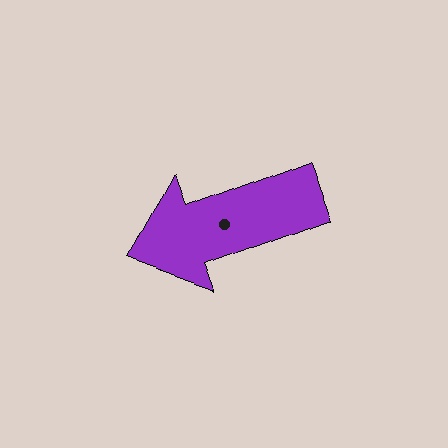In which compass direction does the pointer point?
West.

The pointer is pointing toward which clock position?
Roughly 8 o'clock.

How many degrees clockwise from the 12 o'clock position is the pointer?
Approximately 249 degrees.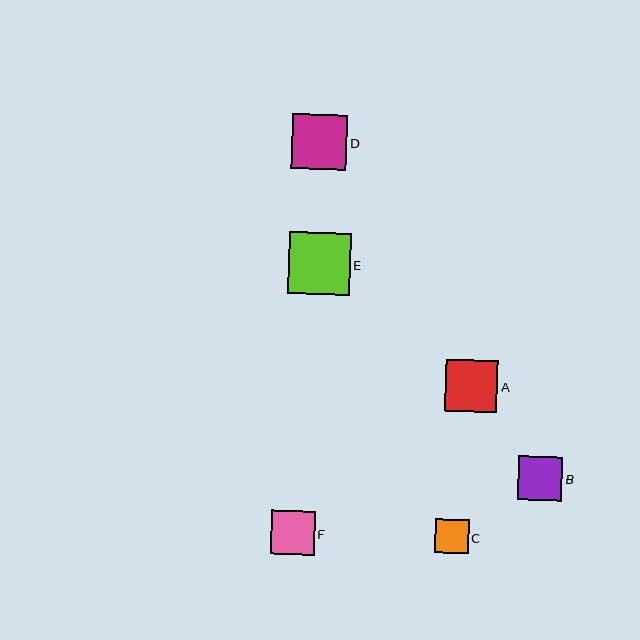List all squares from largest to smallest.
From largest to smallest: E, D, A, F, B, C.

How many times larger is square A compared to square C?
Square A is approximately 1.6 times the size of square C.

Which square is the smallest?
Square C is the smallest with a size of approximately 33 pixels.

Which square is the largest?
Square E is the largest with a size of approximately 62 pixels.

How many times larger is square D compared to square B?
Square D is approximately 1.2 times the size of square B.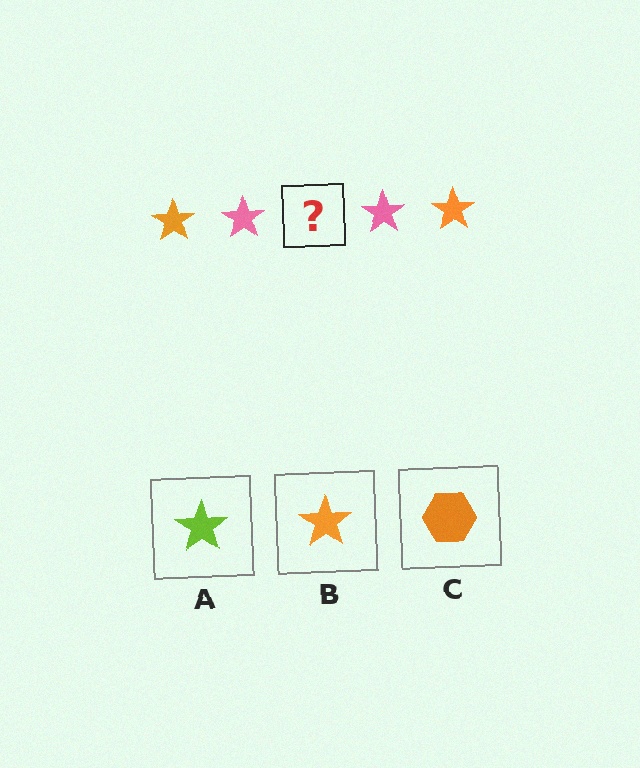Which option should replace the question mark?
Option B.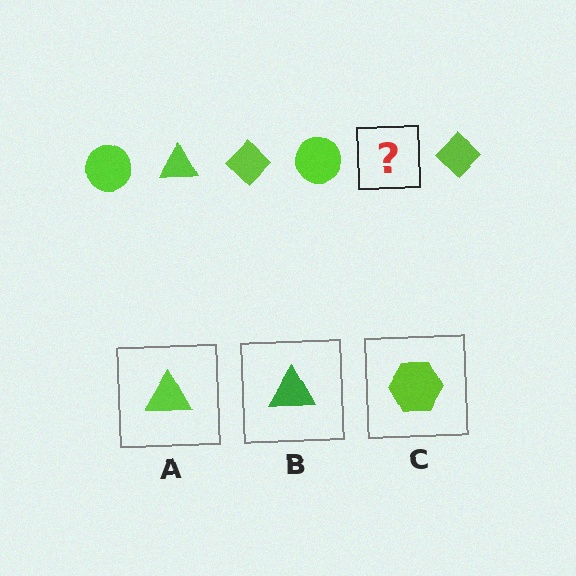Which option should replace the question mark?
Option A.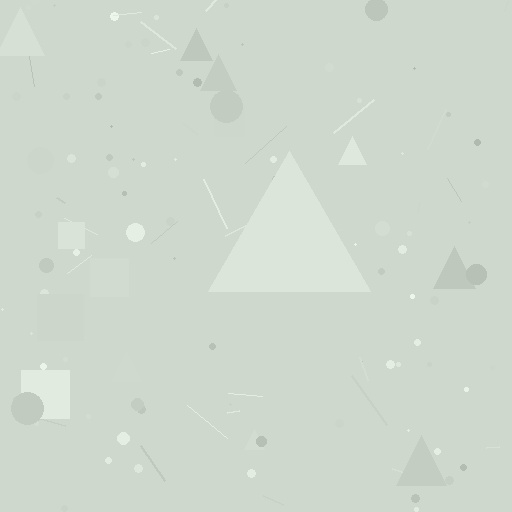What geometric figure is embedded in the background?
A triangle is embedded in the background.